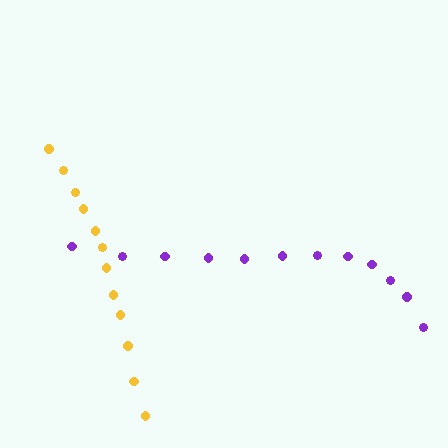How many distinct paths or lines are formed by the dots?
There are 2 distinct paths.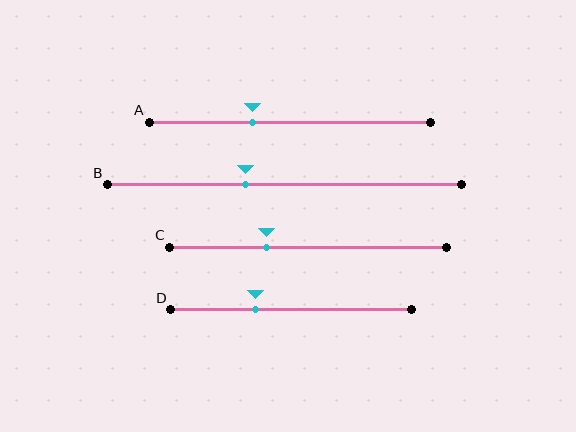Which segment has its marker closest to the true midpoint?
Segment B has its marker closest to the true midpoint.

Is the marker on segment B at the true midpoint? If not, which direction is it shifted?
No, the marker on segment B is shifted to the left by about 11% of the segment length.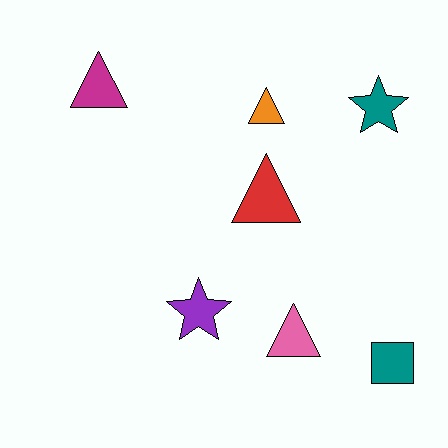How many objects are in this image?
There are 7 objects.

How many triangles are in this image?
There are 4 triangles.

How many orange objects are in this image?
There is 1 orange object.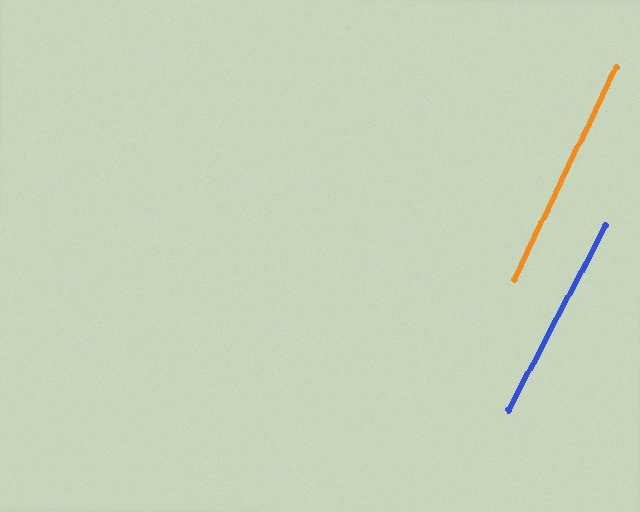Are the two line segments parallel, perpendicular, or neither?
Parallel — their directions differ by only 1.9°.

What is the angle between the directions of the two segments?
Approximately 2 degrees.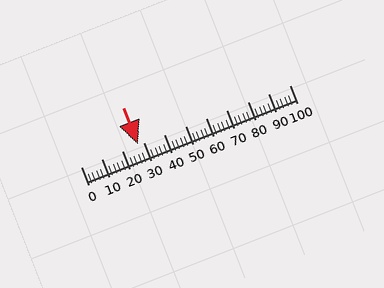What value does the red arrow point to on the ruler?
The red arrow points to approximately 27.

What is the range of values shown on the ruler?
The ruler shows values from 0 to 100.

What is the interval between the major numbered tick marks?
The major tick marks are spaced 10 units apart.